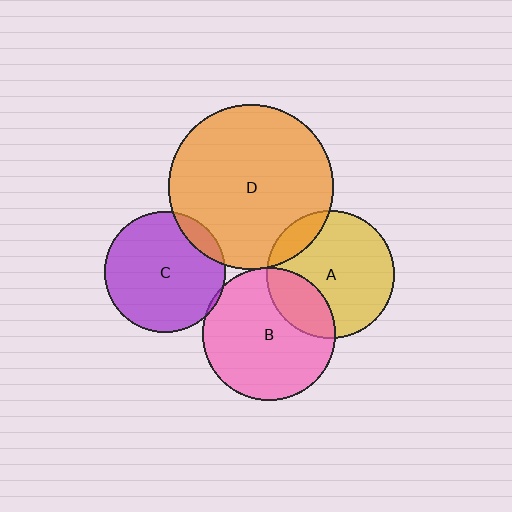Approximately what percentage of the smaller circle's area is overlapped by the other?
Approximately 15%.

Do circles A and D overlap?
Yes.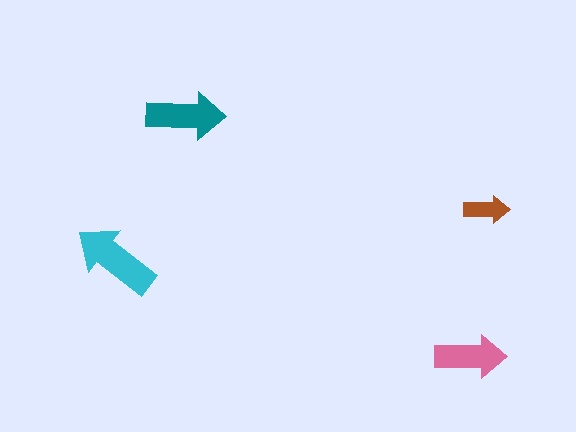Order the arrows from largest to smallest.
the cyan one, the teal one, the pink one, the brown one.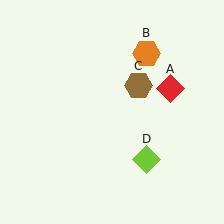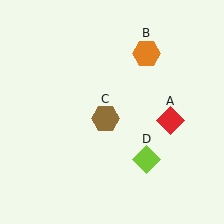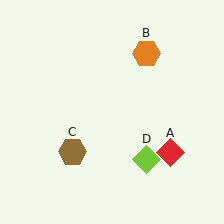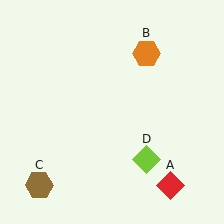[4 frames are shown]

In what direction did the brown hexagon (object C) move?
The brown hexagon (object C) moved down and to the left.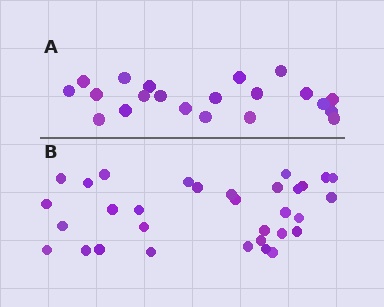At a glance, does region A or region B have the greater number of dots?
Region B (the bottom region) has more dots.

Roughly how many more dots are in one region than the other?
Region B has roughly 12 or so more dots than region A.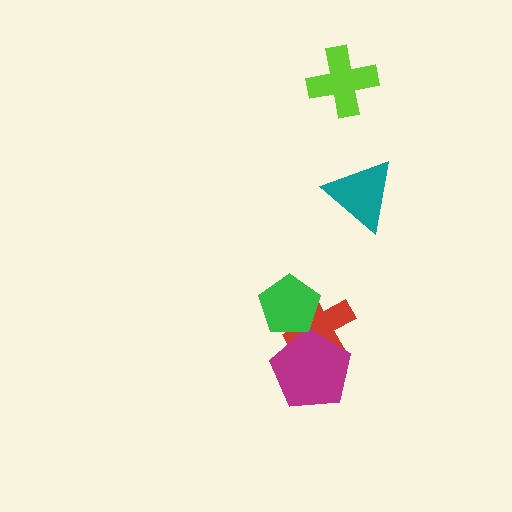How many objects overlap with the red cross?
2 objects overlap with the red cross.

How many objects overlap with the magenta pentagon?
1 object overlaps with the magenta pentagon.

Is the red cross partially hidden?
Yes, it is partially covered by another shape.